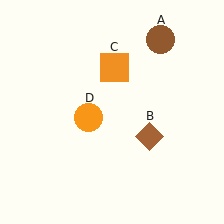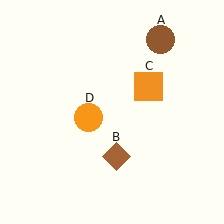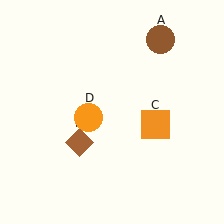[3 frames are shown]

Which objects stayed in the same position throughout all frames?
Brown circle (object A) and orange circle (object D) remained stationary.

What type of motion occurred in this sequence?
The brown diamond (object B), orange square (object C) rotated clockwise around the center of the scene.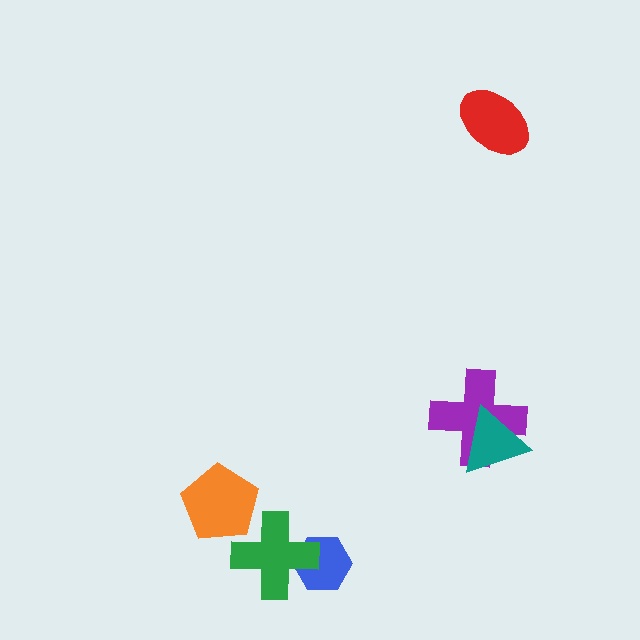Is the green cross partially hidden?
No, no other shape covers it.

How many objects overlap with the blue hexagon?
1 object overlaps with the blue hexagon.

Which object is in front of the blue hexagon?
The green cross is in front of the blue hexagon.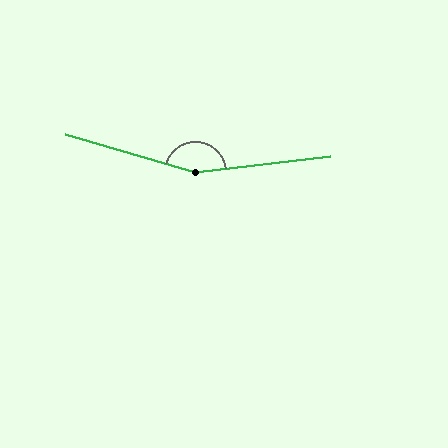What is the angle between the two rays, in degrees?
Approximately 157 degrees.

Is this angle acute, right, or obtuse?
It is obtuse.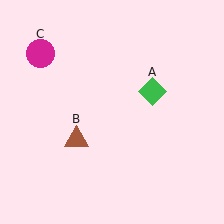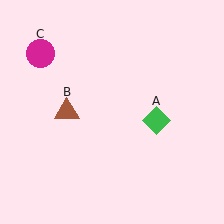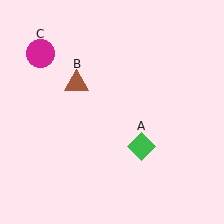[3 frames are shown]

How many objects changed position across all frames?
2 objects changed position: green diamond (object A), brown triangle (object B).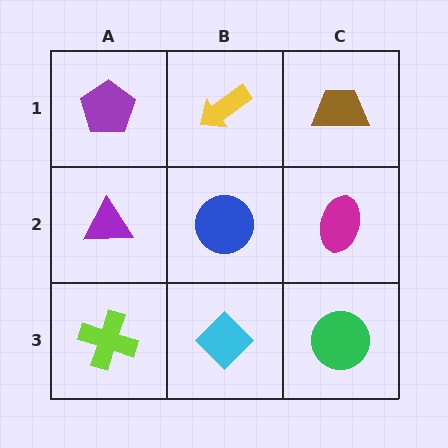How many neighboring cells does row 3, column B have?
3.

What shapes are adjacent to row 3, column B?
A blue circle (row 2, column B), a lime cross (row 3, column A), a green circle (row 3, column C).